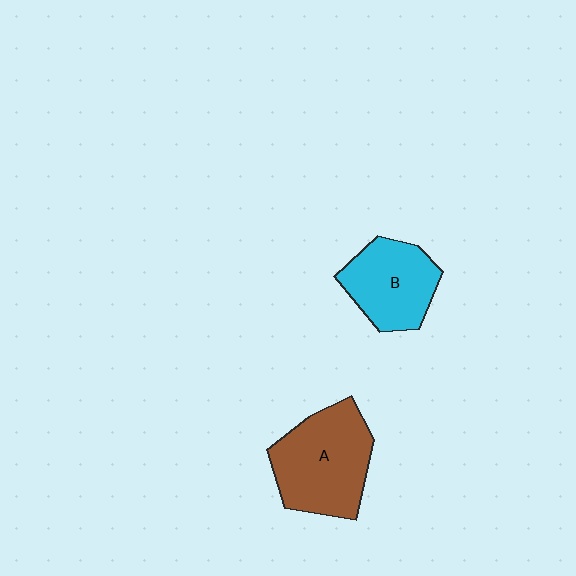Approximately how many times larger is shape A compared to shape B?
Approximately 1.3 times.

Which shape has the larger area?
Shape A (brown).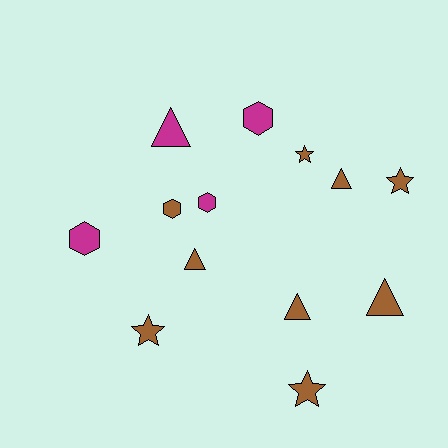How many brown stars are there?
There are 4 brown stars.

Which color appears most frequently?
Brown, with 9 objects.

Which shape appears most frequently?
Triangle, with 5 objects.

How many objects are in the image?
There are 13 objects.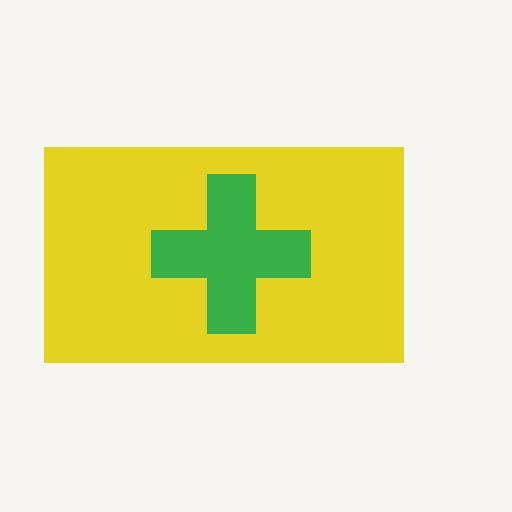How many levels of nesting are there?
2.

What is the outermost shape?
The yellow rectangle.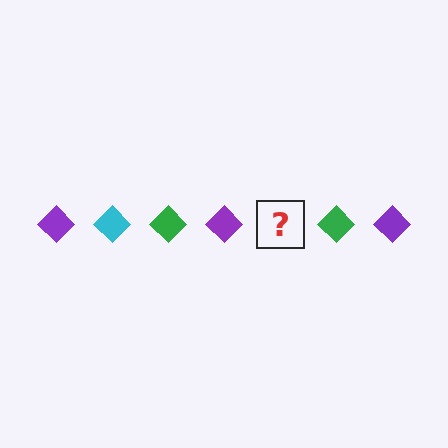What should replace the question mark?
The question mark should be replaced with a cyan diamond.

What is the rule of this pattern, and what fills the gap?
The rule is that the pattern cycles through purple, cyan, green diamonds. The gap should be filled with a cyan diamond.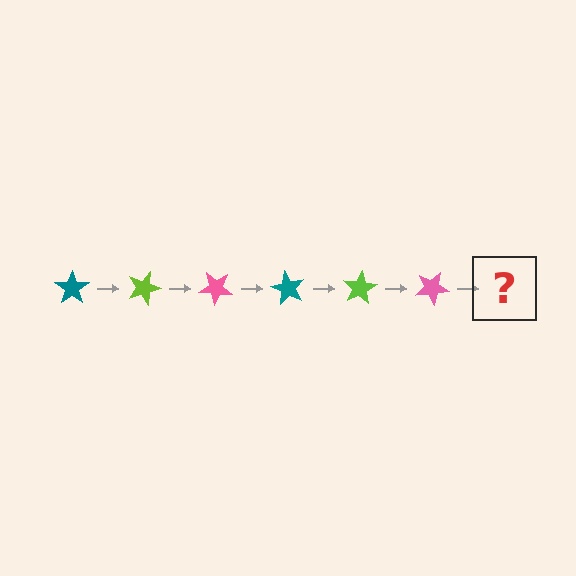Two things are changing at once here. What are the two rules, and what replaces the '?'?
The two rules are that it rotates 20 degrees each step and the color cycles through teal, lime, and pink. The '?' should be a teal star, rotated 120 degrees from the start.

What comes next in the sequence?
The next element should be a teal star, rotated 120 degrees from the start.